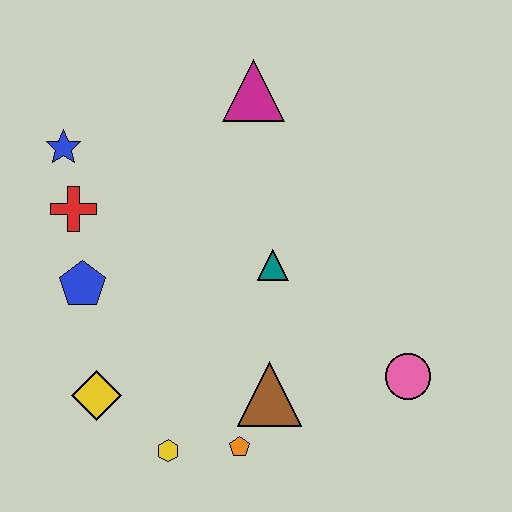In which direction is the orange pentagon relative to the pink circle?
The orange pentagon is to the left of the pink circle.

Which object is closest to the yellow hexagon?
The orange pentagon is closest to the yellow hexagon.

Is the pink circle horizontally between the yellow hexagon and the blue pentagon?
No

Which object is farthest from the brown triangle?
The blue star is farthest from the brown triangle.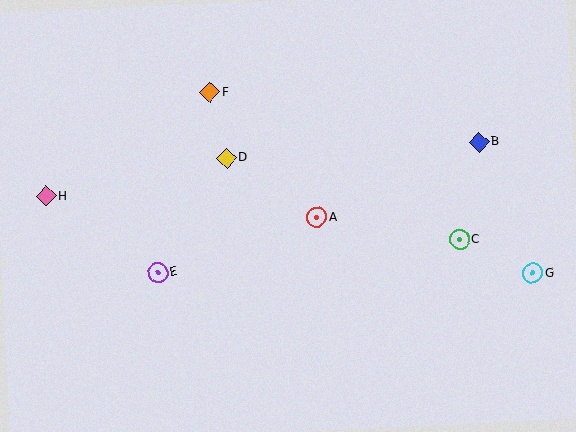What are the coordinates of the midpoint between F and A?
The midpoint between F and A is at (263, 155).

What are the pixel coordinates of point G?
Point G is at (533, 273).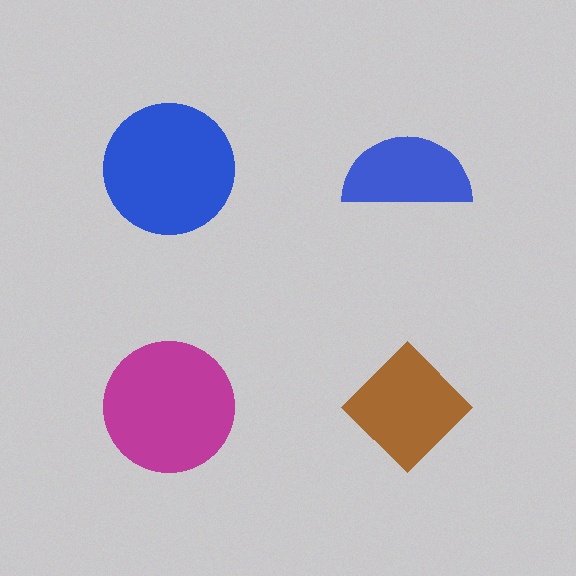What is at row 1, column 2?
A blue semicircle.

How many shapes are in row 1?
2 shapes.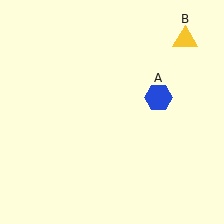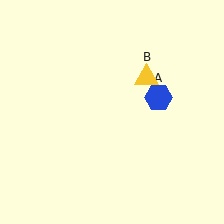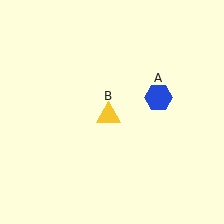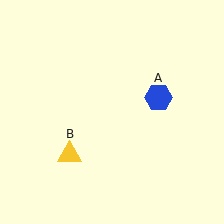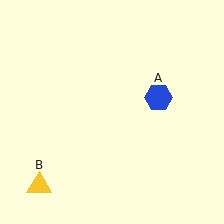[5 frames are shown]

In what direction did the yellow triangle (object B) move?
The yellow triangle (object B) moved down and to the left.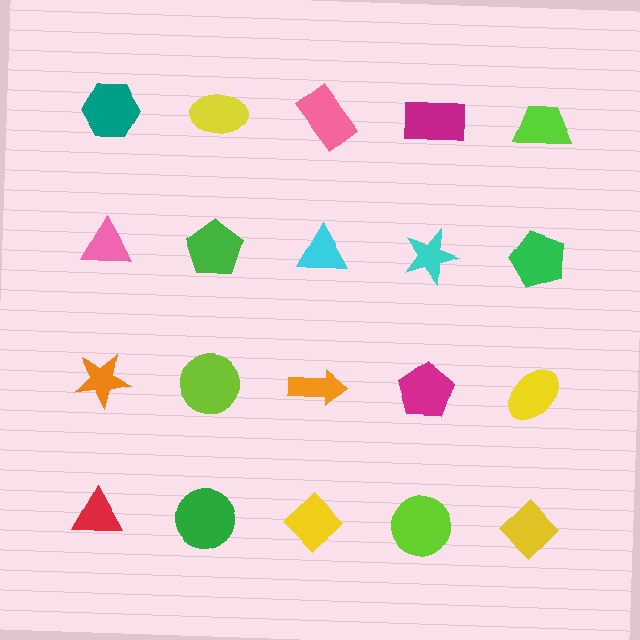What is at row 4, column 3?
A yellow diamond.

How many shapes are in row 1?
5 shapes.